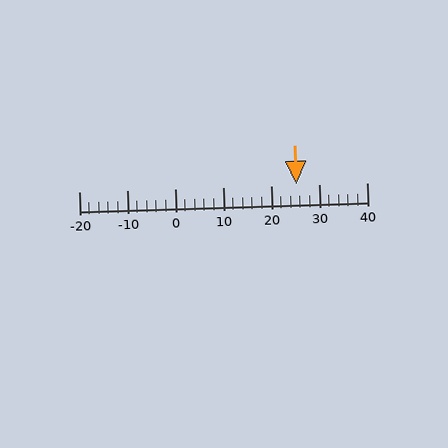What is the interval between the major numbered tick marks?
The major tick marks are spaced 10 units apart.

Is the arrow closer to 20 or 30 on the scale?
The arrow is closer to 30.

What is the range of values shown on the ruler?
The ruler shows values from -20 to 40.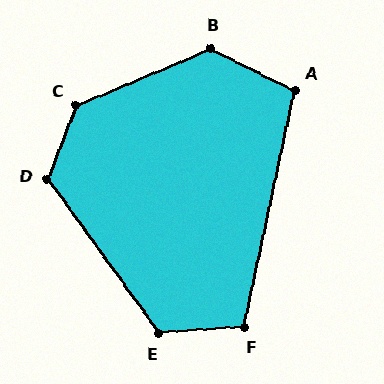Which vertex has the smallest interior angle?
A, at approximately 104 degrees.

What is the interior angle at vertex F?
Approximately 106 degrees (obtuse).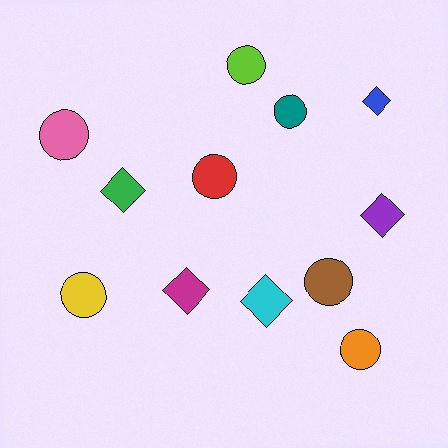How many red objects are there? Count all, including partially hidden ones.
There is 1 red object.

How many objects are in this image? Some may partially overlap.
There are 12 objects.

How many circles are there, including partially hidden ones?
There are 7 circles.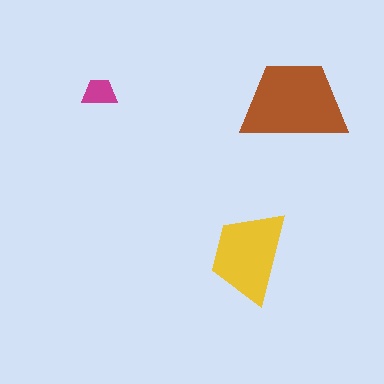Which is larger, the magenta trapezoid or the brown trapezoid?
The brown one.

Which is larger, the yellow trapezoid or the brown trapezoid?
The brown one.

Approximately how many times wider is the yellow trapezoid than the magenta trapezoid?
About 2.5 times wider.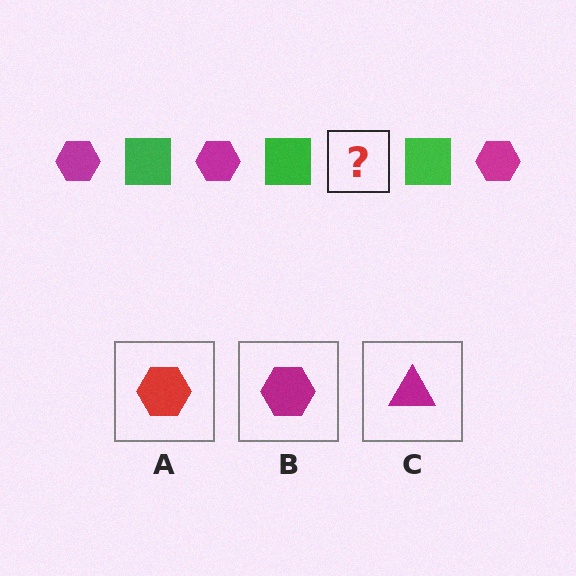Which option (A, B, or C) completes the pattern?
B.